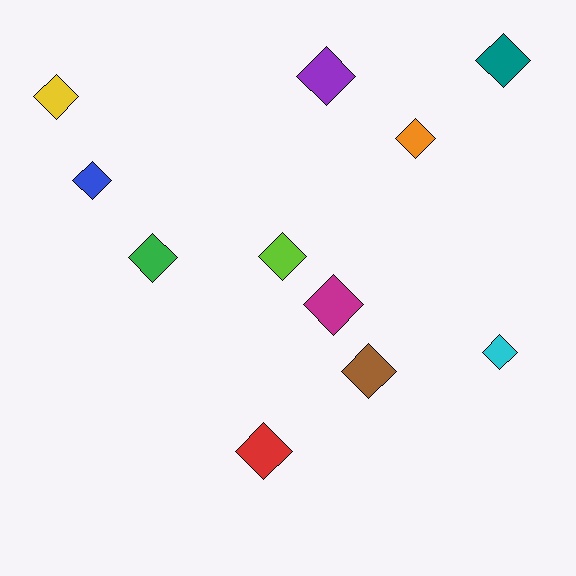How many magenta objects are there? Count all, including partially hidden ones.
There is 1 magenta object.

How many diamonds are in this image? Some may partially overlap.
There are 11 diamonds.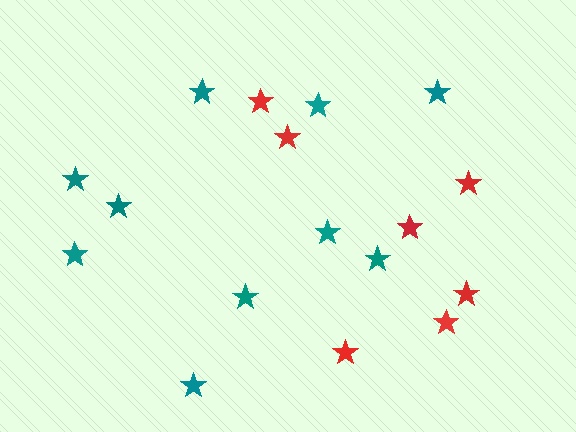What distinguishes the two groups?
There are 2 groups: one group of teal stars (10) and one group of red stars (7).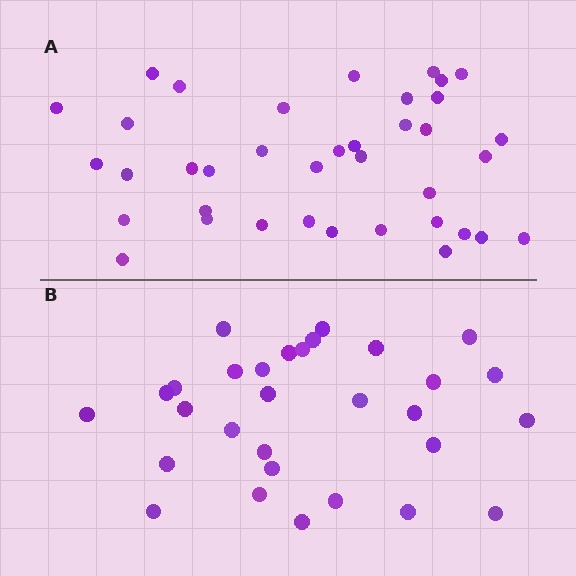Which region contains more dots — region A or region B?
Region A (the top region) has more dots.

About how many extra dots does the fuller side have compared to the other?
Region A has roughly 8 or so more dots than region B.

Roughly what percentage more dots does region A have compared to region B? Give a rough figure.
About 25% more.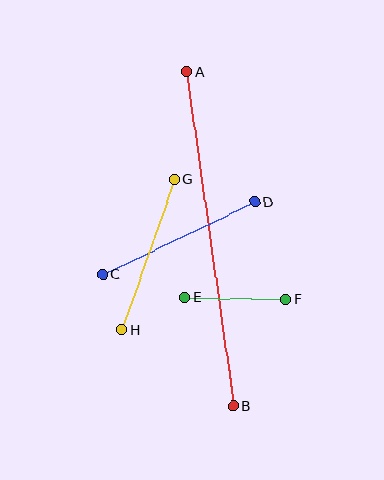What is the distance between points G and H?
The distance is approximately 159 pixels.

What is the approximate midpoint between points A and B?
The midpoint is at approximately (210, 239) pixels.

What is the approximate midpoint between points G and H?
The midpoint is at approximately (148, 255) pixels.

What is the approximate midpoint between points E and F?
The midpoint is at approximately (235, 298) pixels.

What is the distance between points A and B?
The distance is approximately 338 pixels.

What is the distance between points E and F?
The distance is approximately 101 pixels.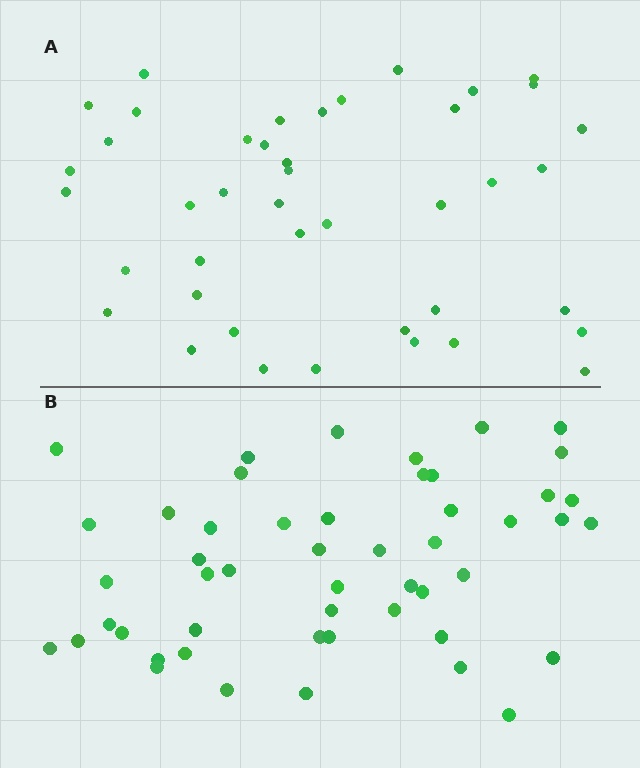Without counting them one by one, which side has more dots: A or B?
Region B (the bottom region) has more dots.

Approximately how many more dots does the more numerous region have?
Region B has roughly 8 or so more dots than region A.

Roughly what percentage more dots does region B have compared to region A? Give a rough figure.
About 20% more.